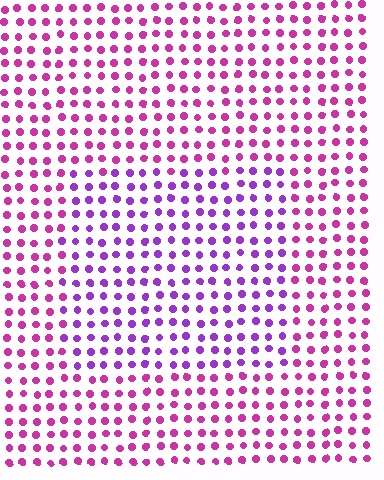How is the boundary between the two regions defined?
The boundary is defined purely by a slight shift in hue (about 35 degrees). Spacing, size, and orientation are identical on both sides.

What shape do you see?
I see a rectangle.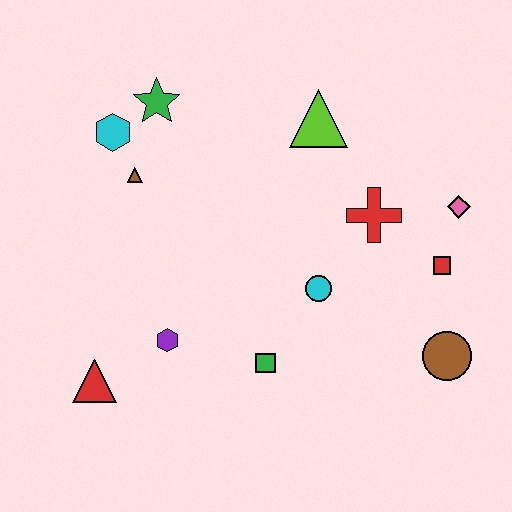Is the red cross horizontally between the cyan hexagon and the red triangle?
No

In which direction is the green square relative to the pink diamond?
The green square is to the left of the pink diamond.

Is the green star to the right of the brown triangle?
Yes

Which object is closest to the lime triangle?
The red cross is closest to the lime triangle.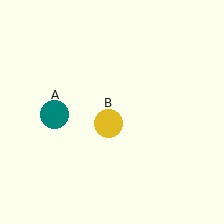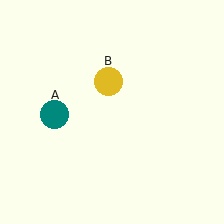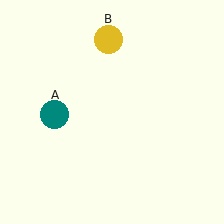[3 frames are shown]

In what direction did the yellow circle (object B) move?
The yellow circle (object B) moved up.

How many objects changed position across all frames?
1 object changed position: yellow circle (object B).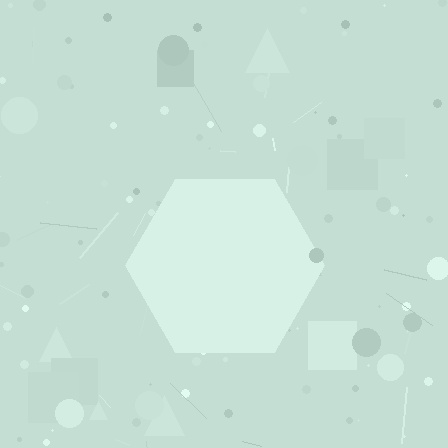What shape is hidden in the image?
A hexagon is hidden in the image.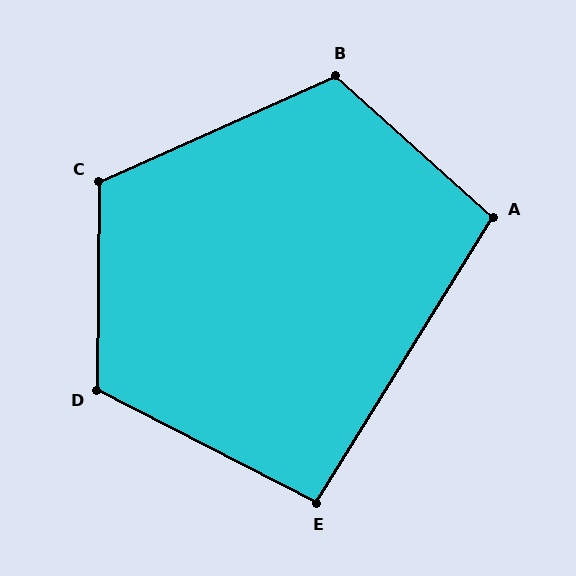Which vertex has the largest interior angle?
D, at approximately 117 degrees.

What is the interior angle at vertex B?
Approximately 114 degrees (obtuse).